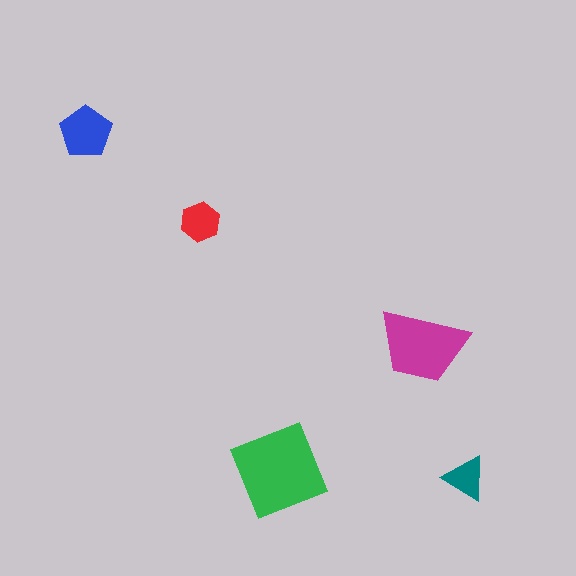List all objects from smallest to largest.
The teal triangle, the red hexagon, the blue pentagon, the magenta trapezoid, the green square.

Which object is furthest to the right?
The teal triangle is rightmost.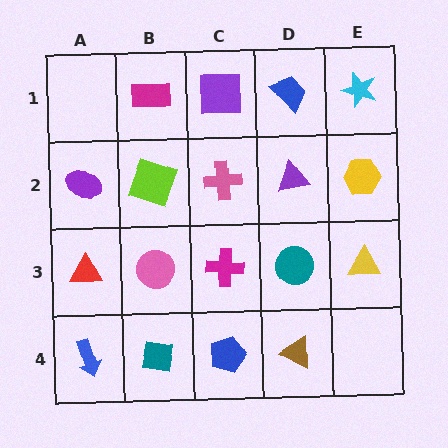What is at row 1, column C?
A purple square.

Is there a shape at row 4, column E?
No, that cell is empty.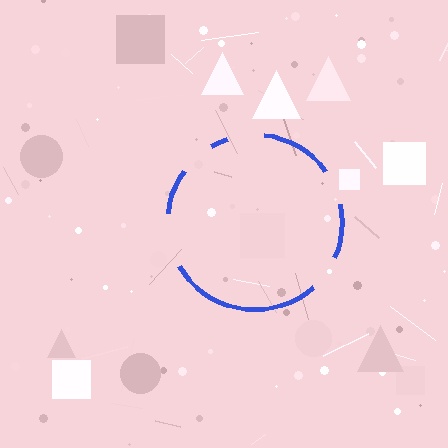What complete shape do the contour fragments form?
The contour fragments form a circle.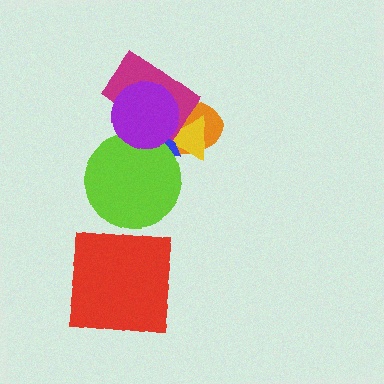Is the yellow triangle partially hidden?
Yes, it is partially covered by another shape.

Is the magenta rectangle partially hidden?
Yes, it is partially covered by another shape.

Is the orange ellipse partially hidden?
Yes, it is partially covered by another shape.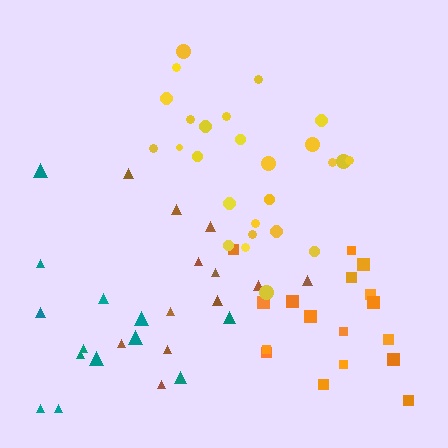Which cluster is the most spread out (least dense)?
Teal.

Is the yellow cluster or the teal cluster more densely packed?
Yellow.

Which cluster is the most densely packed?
Yellow.